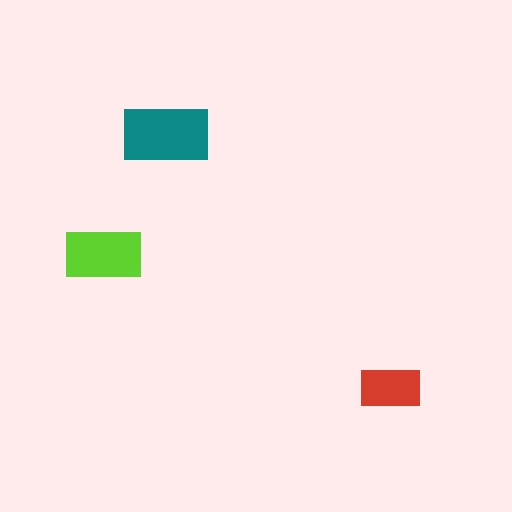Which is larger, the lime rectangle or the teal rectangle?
The teal one.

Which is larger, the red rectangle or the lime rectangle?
The lime one.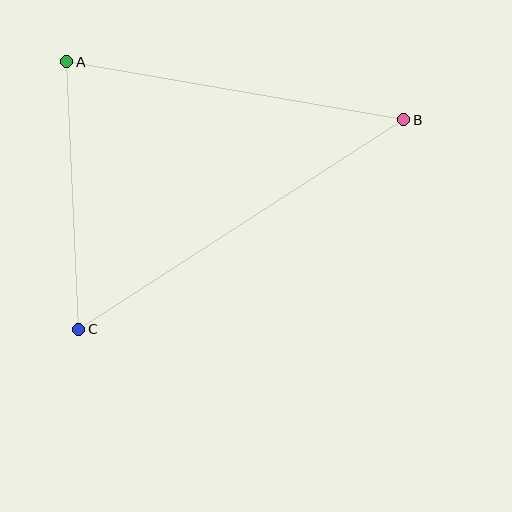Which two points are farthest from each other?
Points B and C are farthest from each other.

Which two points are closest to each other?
Points A and C are closest to each other.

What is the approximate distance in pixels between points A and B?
The distance between A and B is approximately 342 pixels.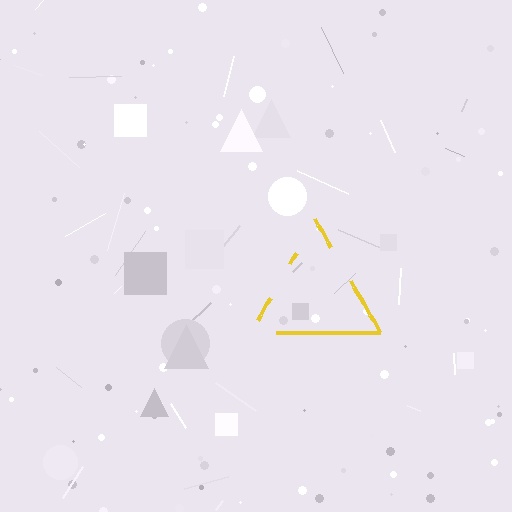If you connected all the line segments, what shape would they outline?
They would outline a triangle.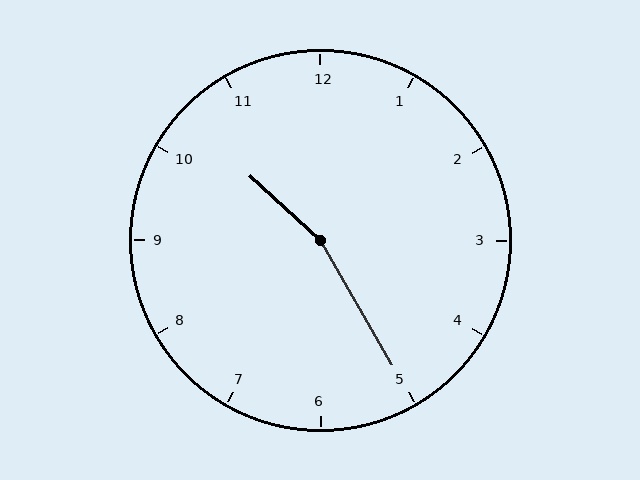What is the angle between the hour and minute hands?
Approximately 162 degrees.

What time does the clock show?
10:25.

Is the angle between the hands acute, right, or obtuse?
It is obtuse.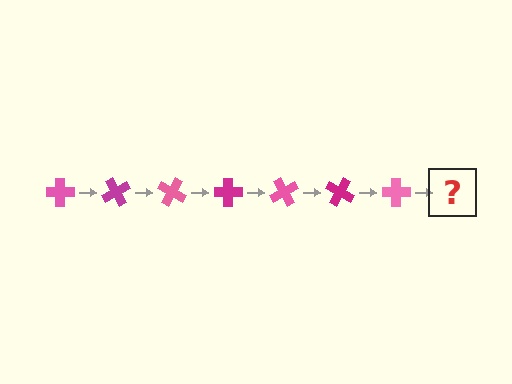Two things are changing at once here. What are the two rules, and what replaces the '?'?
The two rules are that it rotates 60 degrees each step and the color cycles through pink and magenta. The '?' should be a magenta cross, rotated 420 degrees from the start.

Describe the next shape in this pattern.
It should be a magenta cross, rotated 420 degrees from the start.